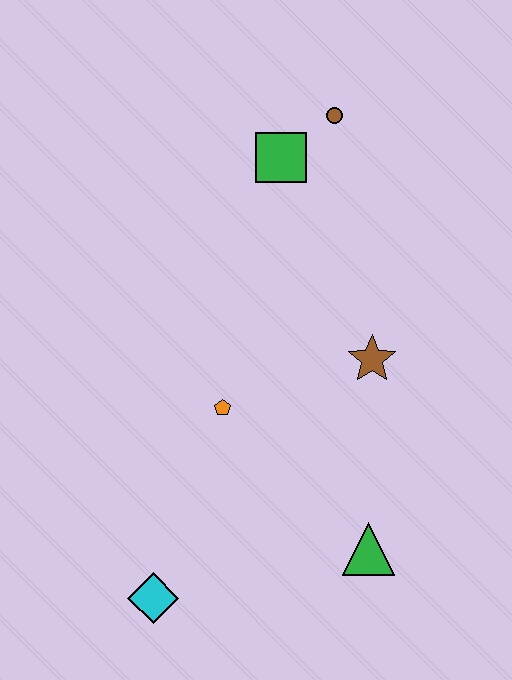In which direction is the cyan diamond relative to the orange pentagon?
The cyan diamond is below the orange pentagon.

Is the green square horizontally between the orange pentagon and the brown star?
Yes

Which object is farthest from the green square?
The cyan diamond is farthest from the green square.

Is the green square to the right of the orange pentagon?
Yes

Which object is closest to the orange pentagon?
The brown star is closest to the orange pentagon.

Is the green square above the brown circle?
No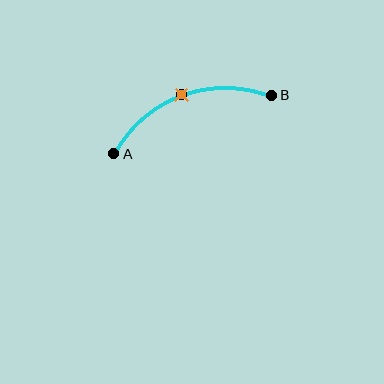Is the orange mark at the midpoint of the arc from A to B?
Yes. The orange mark lies on the arc at equal arc-length from both A and B — it is the arc midpoint.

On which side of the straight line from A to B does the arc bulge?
The arc bulges above the straight line connecting A and B.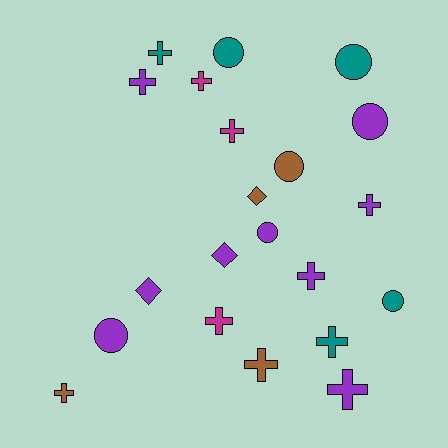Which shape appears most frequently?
Cross, with 11 objects.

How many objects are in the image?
There are 21 objects.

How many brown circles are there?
There is 1 brown circle.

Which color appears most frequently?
Purple, with 9 objects.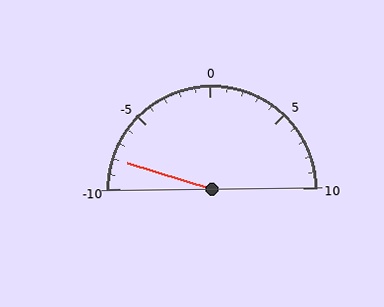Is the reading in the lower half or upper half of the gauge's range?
The reading is in the lower half of the range (-10 to 10).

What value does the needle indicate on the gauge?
The needle indicates approximately -8.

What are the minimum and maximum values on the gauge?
The gauge ranges from -10 to 10.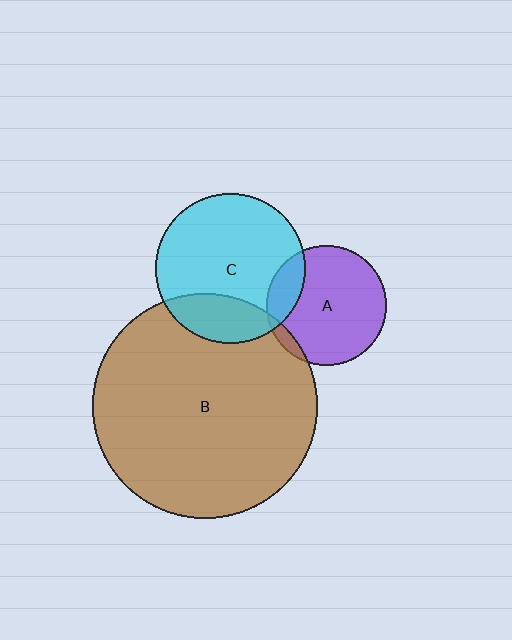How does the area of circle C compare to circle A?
Approximately 1.6 times.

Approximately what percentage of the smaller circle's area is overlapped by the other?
Approximately 20%.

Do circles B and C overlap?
Yes.